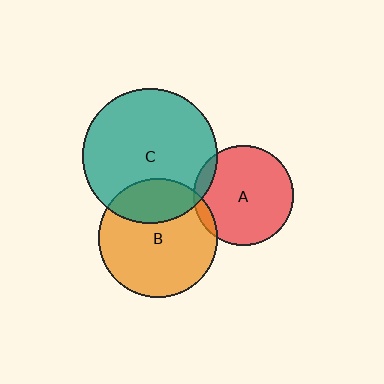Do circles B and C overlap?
Yes.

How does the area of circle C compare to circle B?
Approximately 1.3 times.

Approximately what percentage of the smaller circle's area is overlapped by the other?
Approximately 25%.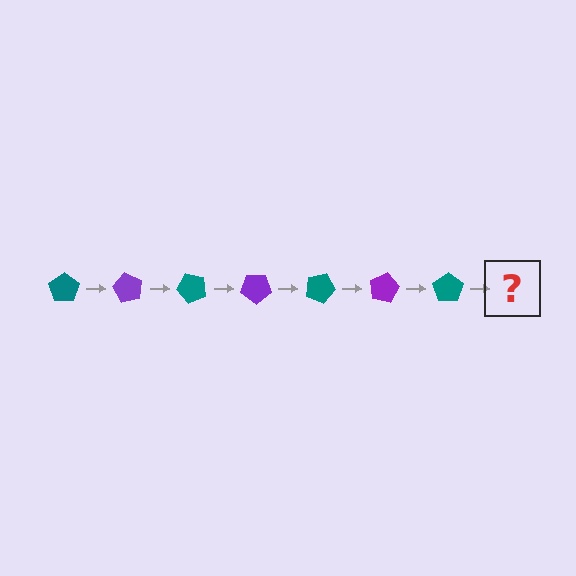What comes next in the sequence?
The next element should be a purple pentagon, rotated 420 degrees from the start.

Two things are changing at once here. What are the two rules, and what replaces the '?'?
The two rules are that it rotates 60 degrees each step and the color cycles through teal and purple. The '?' should be a purple pentagon, rotated 420 degrees from the start.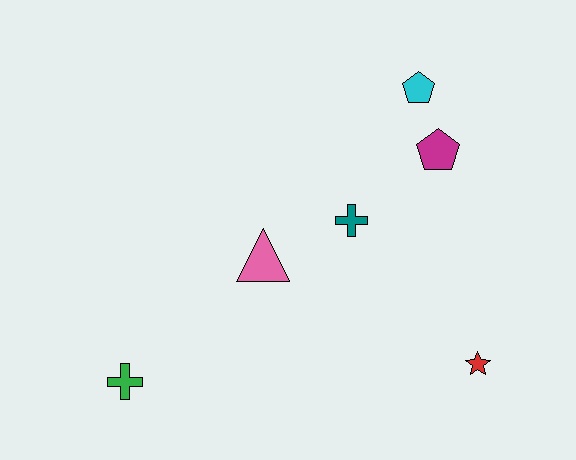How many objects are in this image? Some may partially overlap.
There are 6 objects.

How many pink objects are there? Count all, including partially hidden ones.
There is 1 pink object.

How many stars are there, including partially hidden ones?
There is 1 star.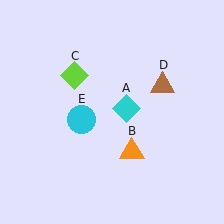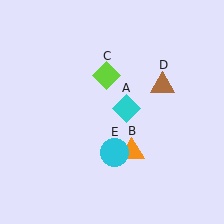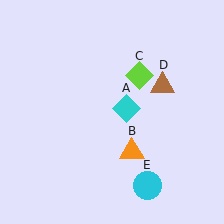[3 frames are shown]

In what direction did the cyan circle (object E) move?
The cyan circle (object E) moved down and to the right.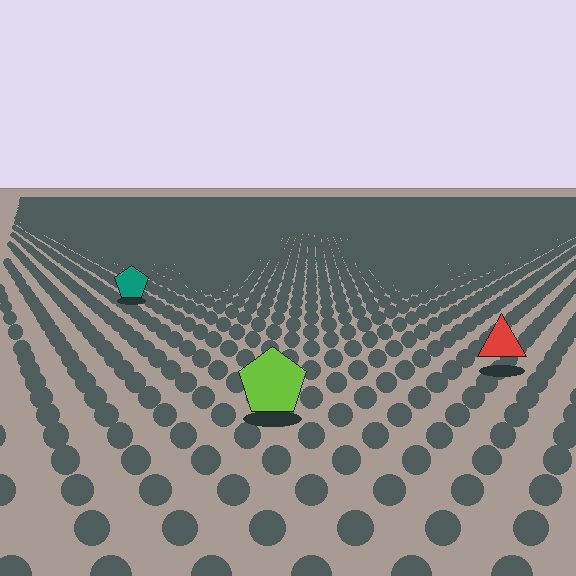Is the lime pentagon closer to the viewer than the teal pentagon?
Yes. The lime pentagon is closer — you can tell from the texture gradient: the ground texture is coarser near it.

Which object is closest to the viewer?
The lime pentagon is closest. The texture marks near it are larger and more spread out.